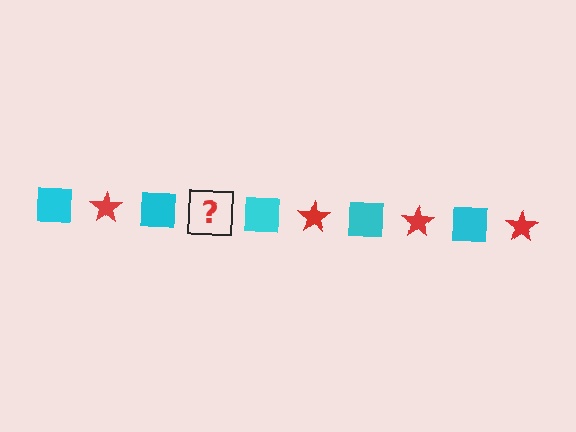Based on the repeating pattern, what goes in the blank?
The blank should be a red star.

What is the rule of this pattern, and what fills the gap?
The rule is that the pattern alternates between cyan square and red star. The gap should be filled with a red star.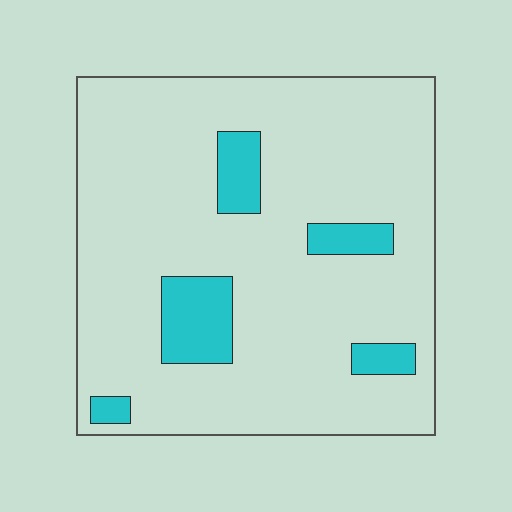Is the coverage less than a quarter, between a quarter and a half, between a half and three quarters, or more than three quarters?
Less than a quarter.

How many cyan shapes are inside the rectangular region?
5.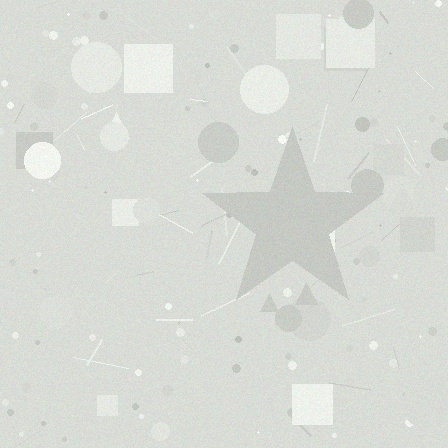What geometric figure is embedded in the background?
A star is embedded in the background.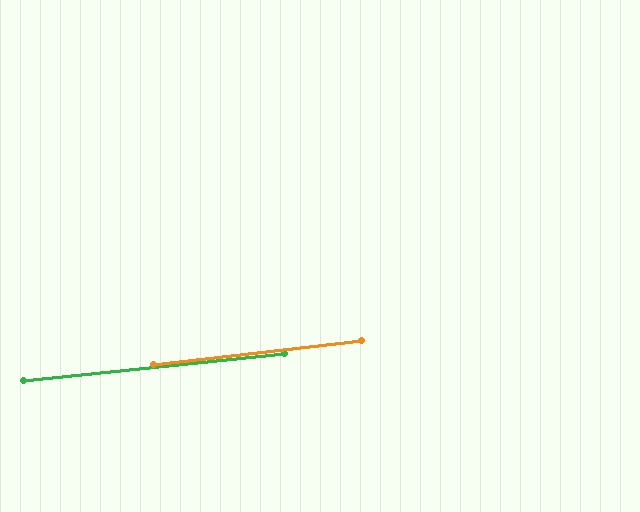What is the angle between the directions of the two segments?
Approximately 1 degree.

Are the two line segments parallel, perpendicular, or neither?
Parallel — their directions differ by only 0.6°.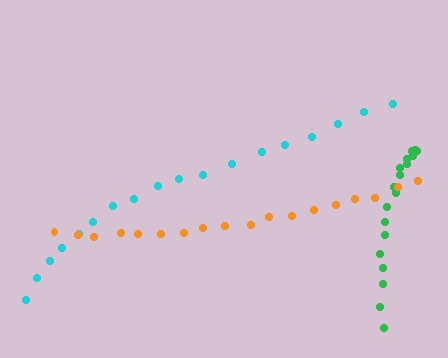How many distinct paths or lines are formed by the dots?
There are 3 distinct paths.